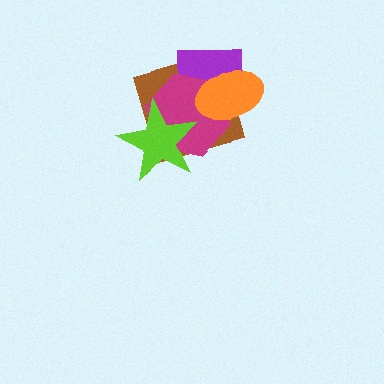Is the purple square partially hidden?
Yes, it is partially covered by another shape.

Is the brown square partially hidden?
Yes, it is partially covered by another shape.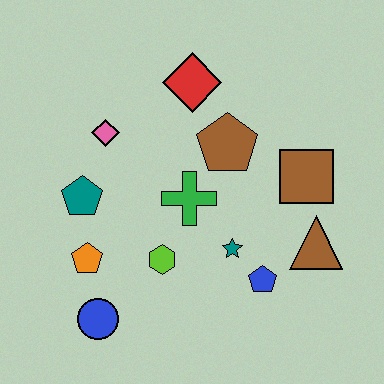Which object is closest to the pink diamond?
The teal pentagon is closest to the pink diamond.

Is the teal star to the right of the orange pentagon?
Yes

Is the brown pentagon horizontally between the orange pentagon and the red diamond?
No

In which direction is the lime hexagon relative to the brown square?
The lime hexagon is to the left of the brown square.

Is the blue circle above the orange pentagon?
No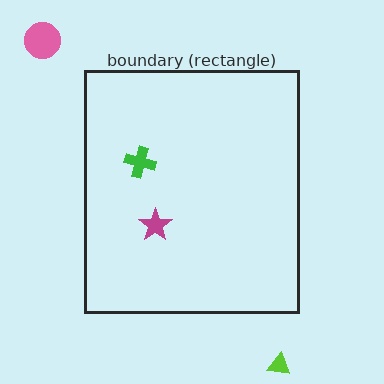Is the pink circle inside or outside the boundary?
Outside.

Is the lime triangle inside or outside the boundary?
Outside.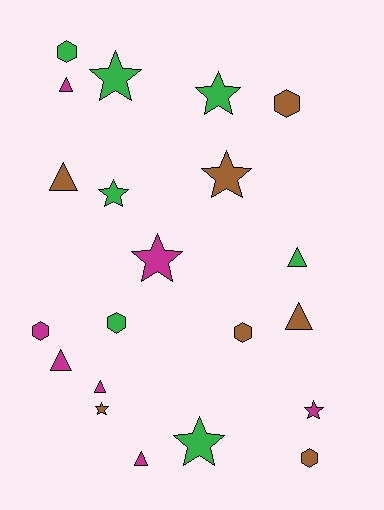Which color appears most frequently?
Magenta, with 7 objects.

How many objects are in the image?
There are 21 objects.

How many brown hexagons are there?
There are 3 brown hexagons.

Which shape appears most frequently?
Star, with 8 objects.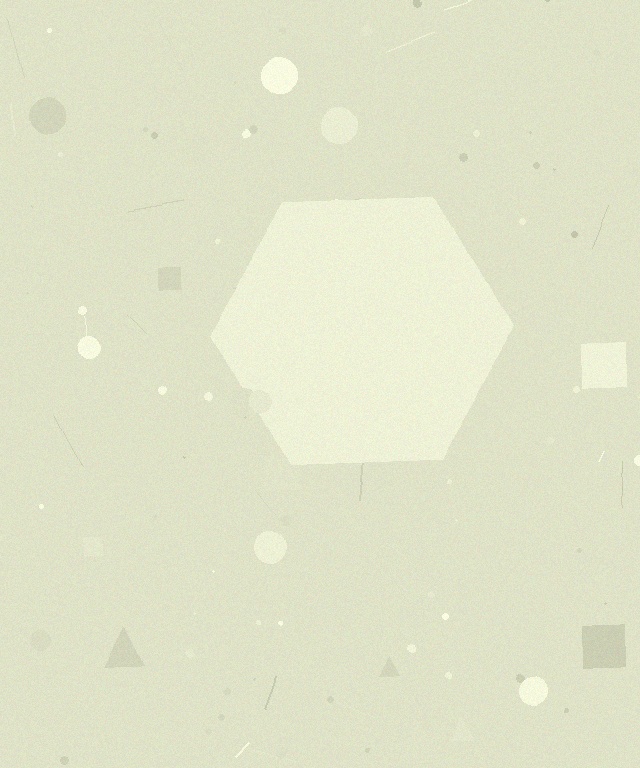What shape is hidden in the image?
A hexagon is hidden in the image.